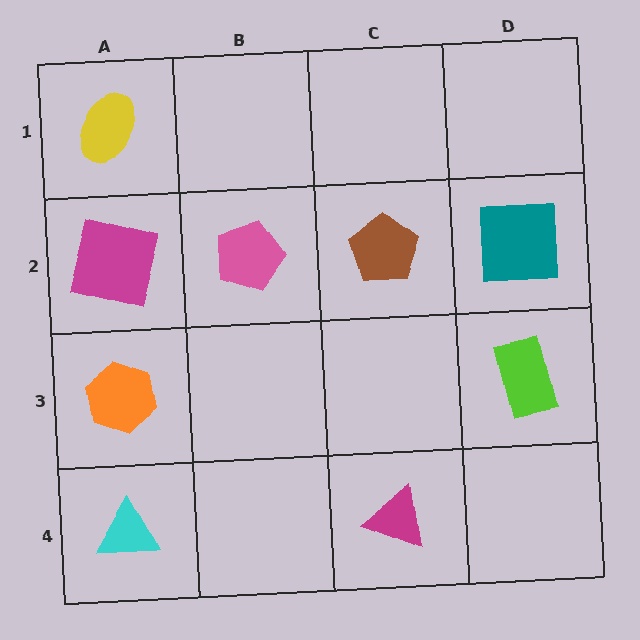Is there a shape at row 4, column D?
No, that cell is empty.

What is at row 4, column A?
A cyan triangle.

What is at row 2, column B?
A pink pentagon.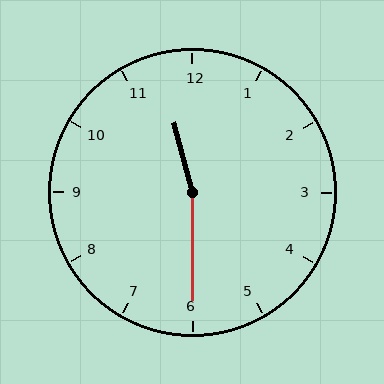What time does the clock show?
11:30.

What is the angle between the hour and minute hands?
Approximately 165 degrees.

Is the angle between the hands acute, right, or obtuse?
It is obtuse.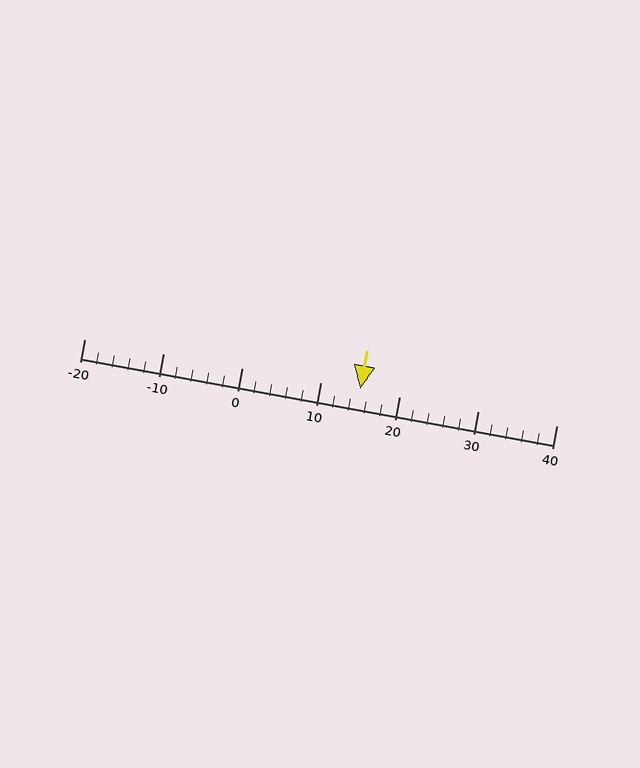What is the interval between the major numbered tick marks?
The major tick marks are spaced 10 units apart.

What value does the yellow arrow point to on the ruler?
The yellow arrow points to approximately 15.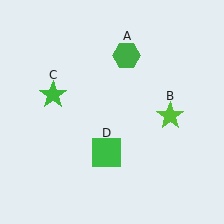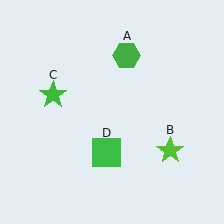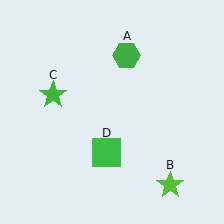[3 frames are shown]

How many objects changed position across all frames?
1 object changed position: lime star (object B).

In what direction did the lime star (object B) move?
The lime star (object B) moved down.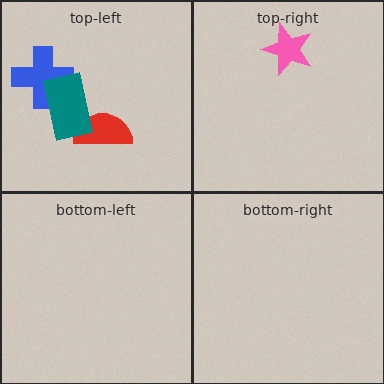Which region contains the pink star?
The top-right region.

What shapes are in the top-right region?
The pink star.